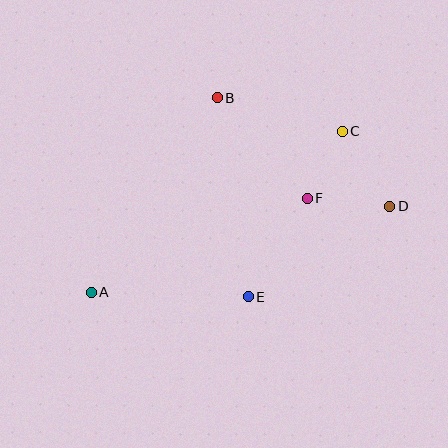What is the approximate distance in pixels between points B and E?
The distance between B and E is approximately 202 pixels.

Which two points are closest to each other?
Points C and F are closest to each other.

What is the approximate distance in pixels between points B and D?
The distance between B and D is approximately 203 pixels.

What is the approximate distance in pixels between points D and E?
The distance between D and E is approximately 168 pixels.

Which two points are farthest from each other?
Points A and D are farthest from each other.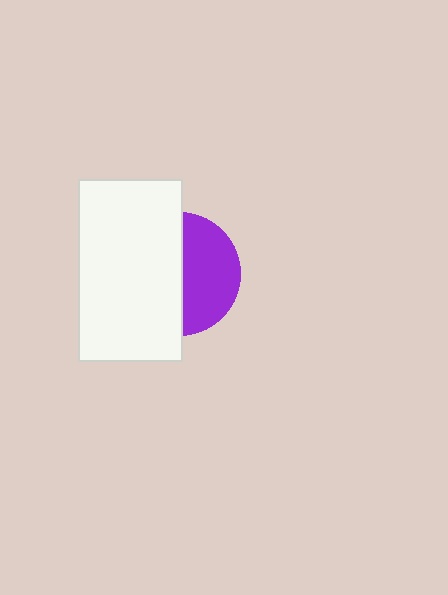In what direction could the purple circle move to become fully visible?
The purple circle could move right. That would shift it out from behind the white rectangle entirely.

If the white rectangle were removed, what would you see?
You would see the complete purple circle.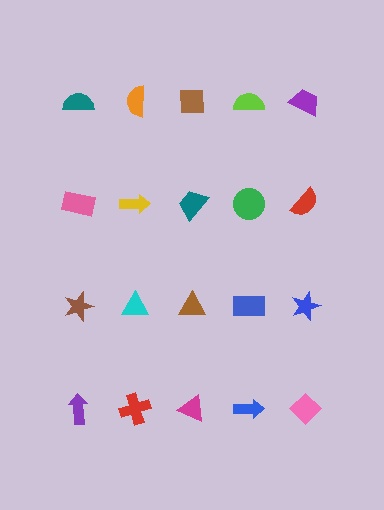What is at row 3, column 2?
A cyan triangle.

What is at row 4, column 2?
A red cross.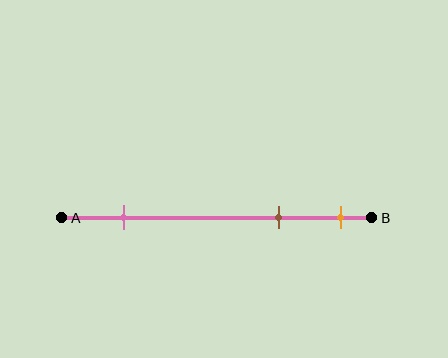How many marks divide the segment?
There are 3 marks dividing the segment.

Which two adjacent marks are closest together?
The brown and orange marks are the closest adjacent pair.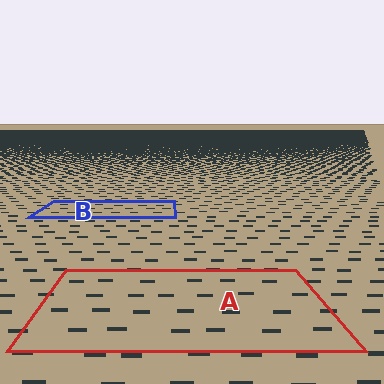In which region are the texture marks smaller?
The texture marks are smaller in region B, because it is farther away.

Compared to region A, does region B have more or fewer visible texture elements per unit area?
Region B has more texture elements per unit area — they are packed more densely because it is farther away.